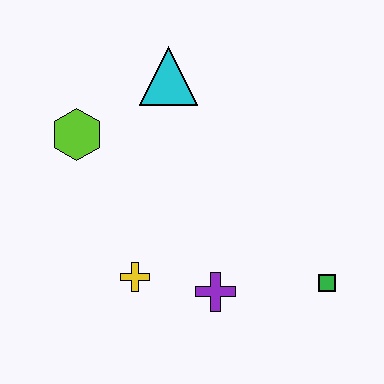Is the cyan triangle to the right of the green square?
No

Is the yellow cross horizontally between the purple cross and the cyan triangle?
No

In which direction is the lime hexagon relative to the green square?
The lime hexagon is to the left of the green square.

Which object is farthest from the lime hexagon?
The green square is farthest from the lime hexagon.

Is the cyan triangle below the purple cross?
No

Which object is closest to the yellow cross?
The purple cross is closest to the yellow cross.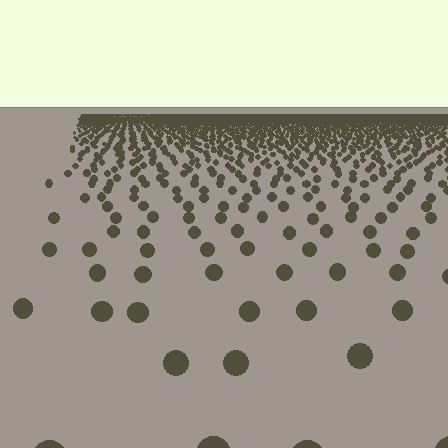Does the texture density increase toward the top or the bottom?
Density increases toward the top.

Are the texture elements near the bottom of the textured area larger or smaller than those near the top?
Larger. Near the bottom, elements are closer to the viewer and appear at a bigger on-screen size.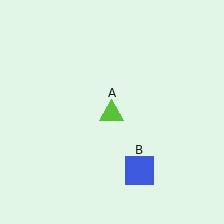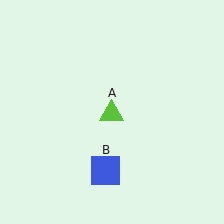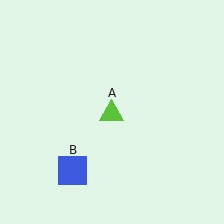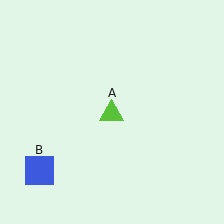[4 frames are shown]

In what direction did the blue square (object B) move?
The blue square (object B) moved left.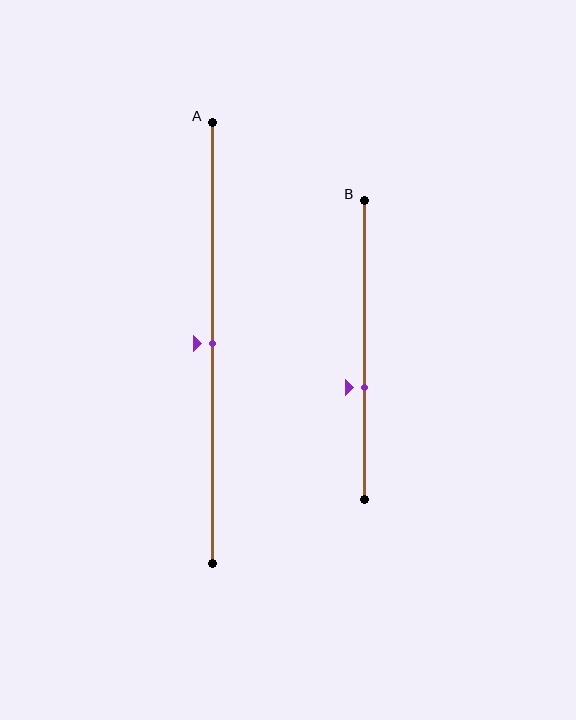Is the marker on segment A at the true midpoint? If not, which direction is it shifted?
Yes, the marker on segment A is at the true midpoint.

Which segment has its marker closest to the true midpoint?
Segment A has its marker closest to the true midpoint.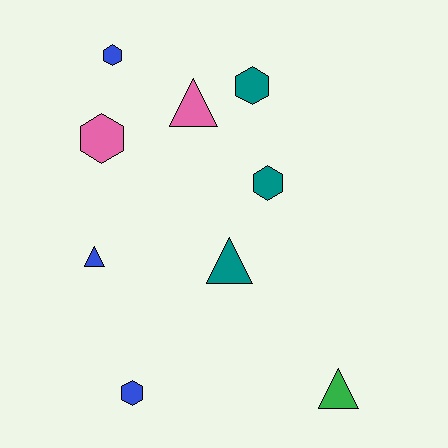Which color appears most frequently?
Blue, with 3 objects.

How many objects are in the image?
There are 9 objects.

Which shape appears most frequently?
Hexagon, with 5 objects.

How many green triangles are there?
There is 1 green triangle.